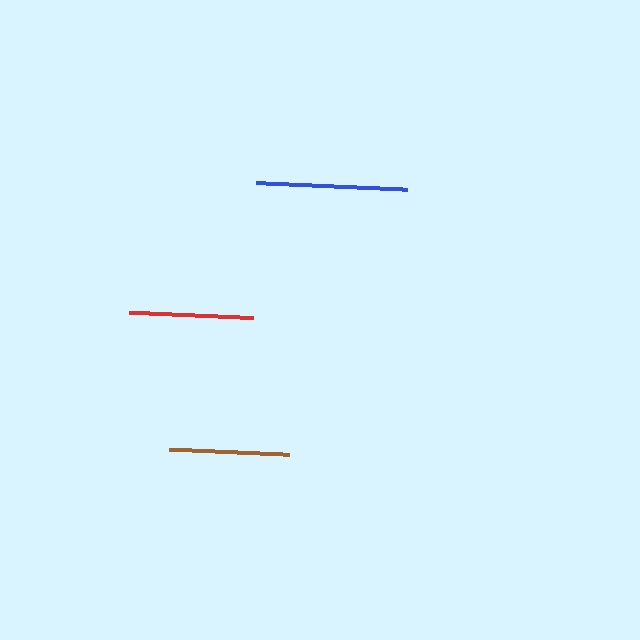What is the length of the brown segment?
The brown segment is approximately 121 pixels long.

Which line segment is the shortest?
The brown line is the shortest at approximately 121 pixels.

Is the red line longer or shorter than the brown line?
The red line is longer than the brown line.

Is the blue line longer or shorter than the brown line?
The blue line is longer than the brown line.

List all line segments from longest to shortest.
From longest to shortest: blue, red, brown.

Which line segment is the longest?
The blue line is the longest at approximately 151 pixels.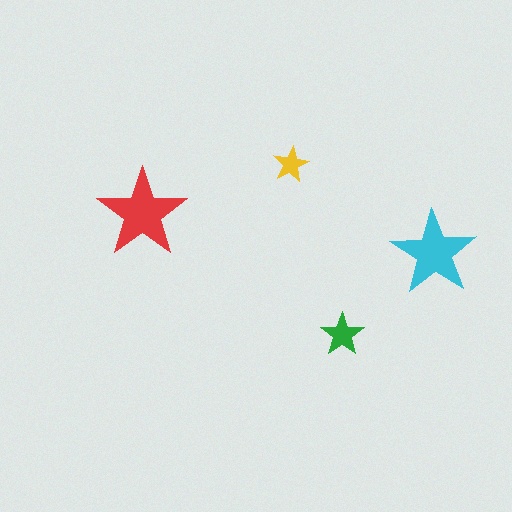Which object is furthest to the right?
The cyan star is rightmost.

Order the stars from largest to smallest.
the red one, the cyan one, the green one, the yellow one.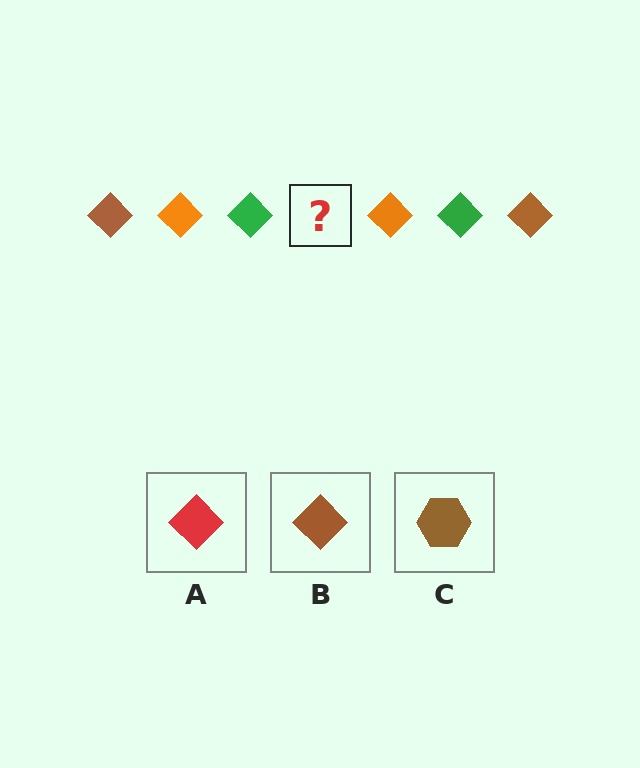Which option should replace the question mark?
Option B.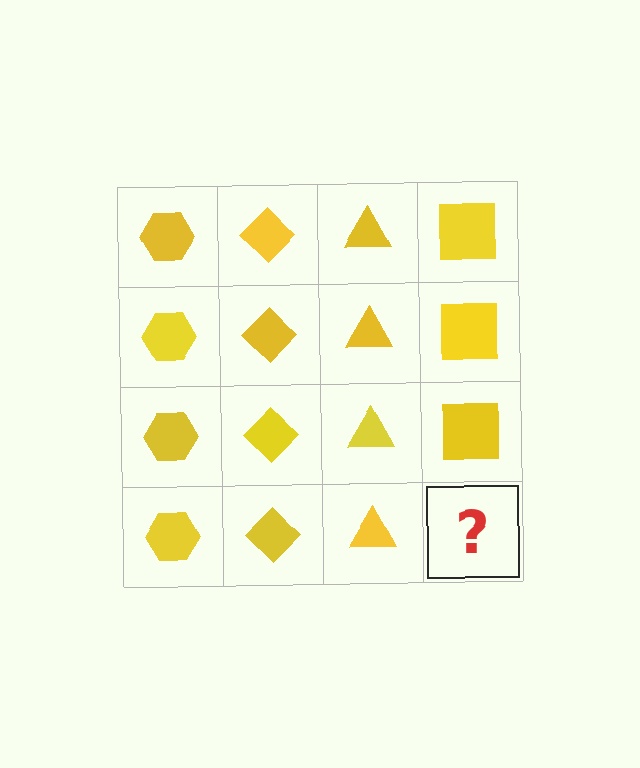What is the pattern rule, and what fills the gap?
The rule is that each column has a consistent shape. The gap should be filled with a yellow square.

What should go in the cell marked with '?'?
The missing cell should contain a yellow square.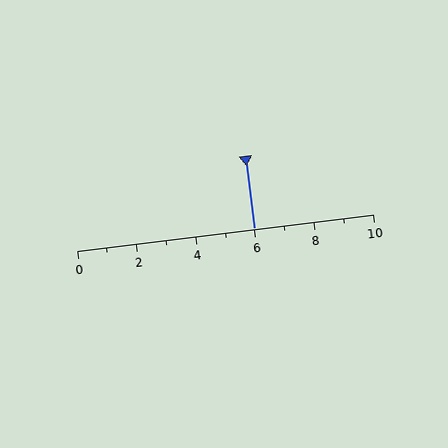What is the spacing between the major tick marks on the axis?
The major ticks are spaced 2 apart.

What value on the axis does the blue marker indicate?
The marker indicates approximately 6.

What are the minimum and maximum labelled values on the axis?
The axis runs from 0 to 10.